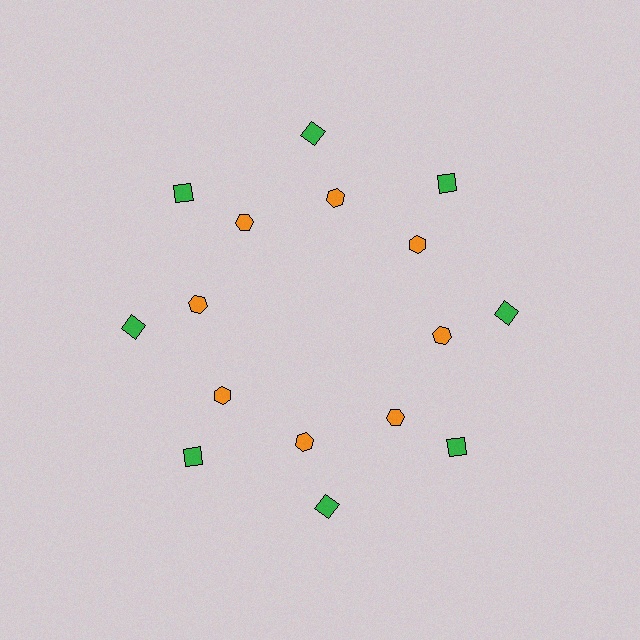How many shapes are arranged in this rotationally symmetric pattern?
There are 16 shapes, arranged in 8 groups of 2.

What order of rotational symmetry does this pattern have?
This pattern has 8-fold rotational symmetry.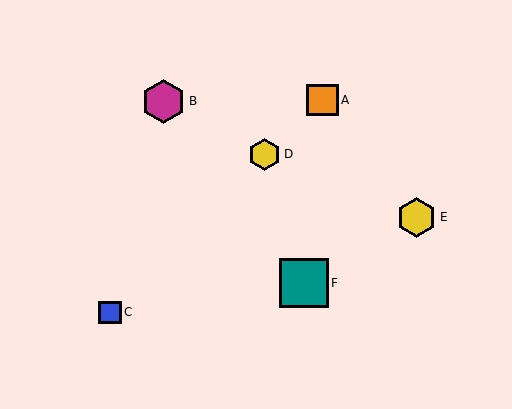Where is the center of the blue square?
The center of the blue square is at (110, 312).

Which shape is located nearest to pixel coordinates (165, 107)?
The magenta hexagon (labeled B) at (164, 101) is nearest to that location.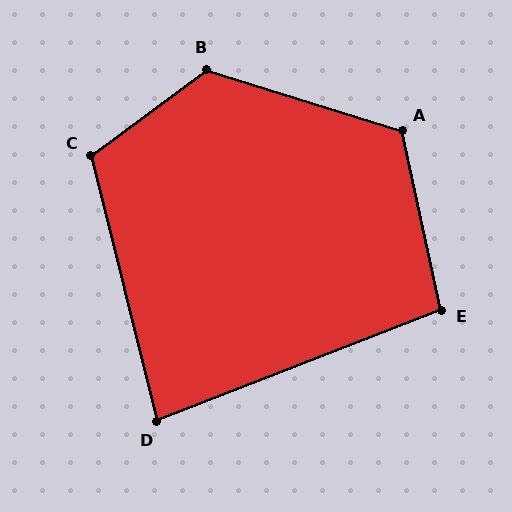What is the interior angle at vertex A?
Approximately 119 degrees (obtuse).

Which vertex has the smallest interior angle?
D, at approximately 83 degrees.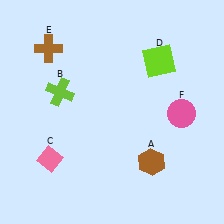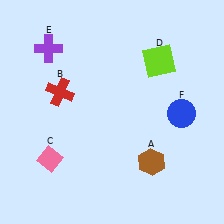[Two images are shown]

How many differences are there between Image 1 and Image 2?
There are 3 differences between the two images.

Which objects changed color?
B changed from lime to red. E changed from brown to purple. F changed from pink to blue.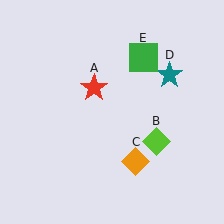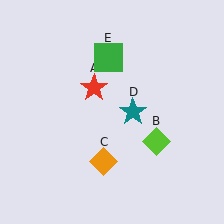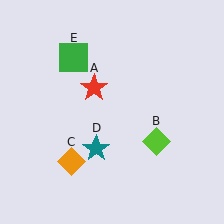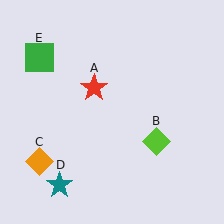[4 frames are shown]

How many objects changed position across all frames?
3 objects changed position: orange diamond (object C), teal star (object D), green square (object E).